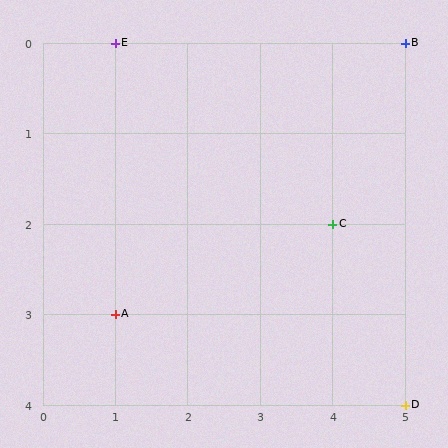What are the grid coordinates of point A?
Point A is at grid coordinates (1, 3).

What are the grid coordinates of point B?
Point B is at grid coordinates (5, 0).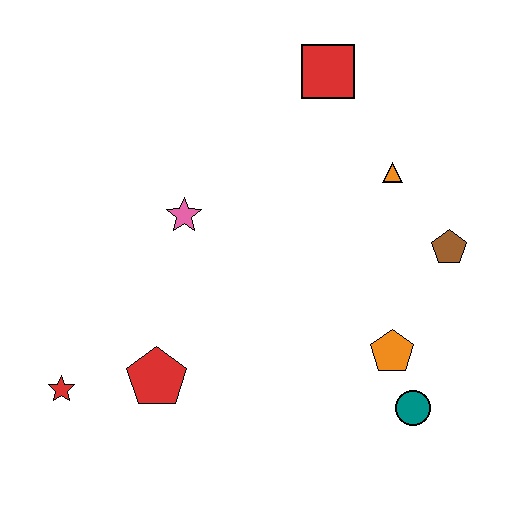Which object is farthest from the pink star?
The teal circle is farthest from the pink star.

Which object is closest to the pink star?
The red pentagon is closest to the pink star.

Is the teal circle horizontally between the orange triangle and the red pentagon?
No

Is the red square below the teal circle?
No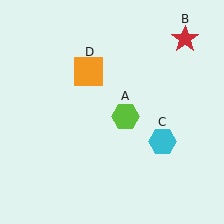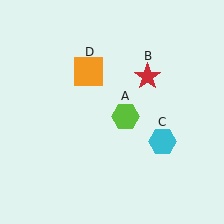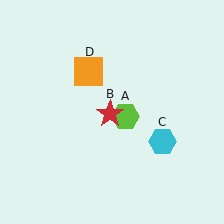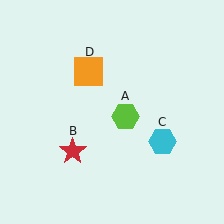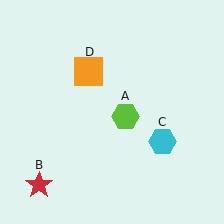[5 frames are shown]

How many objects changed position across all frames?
1 object changed position: red star (object B).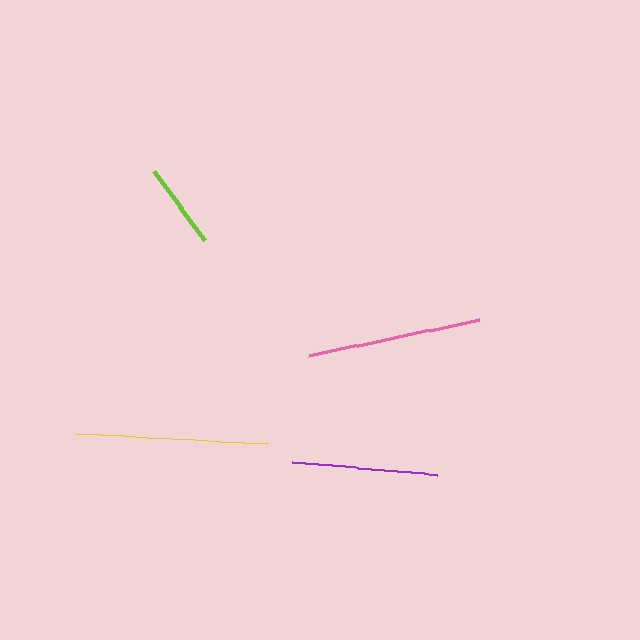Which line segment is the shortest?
The lime line is the shortest at approximately 87 pixels.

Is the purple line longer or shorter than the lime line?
The purple line is longer than the lime line.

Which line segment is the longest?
The yellow line is the longest at approximately 192 pixels.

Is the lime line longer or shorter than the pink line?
The pink line is longer than the lime line.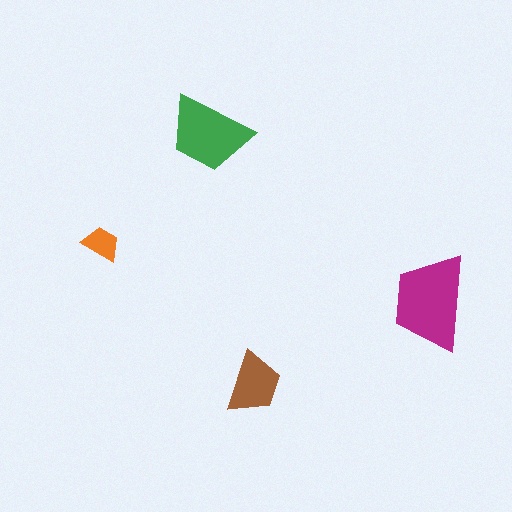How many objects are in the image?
There are 4 objects in the image.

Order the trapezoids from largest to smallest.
the magenta one, the green one, the brown one, the orange one.